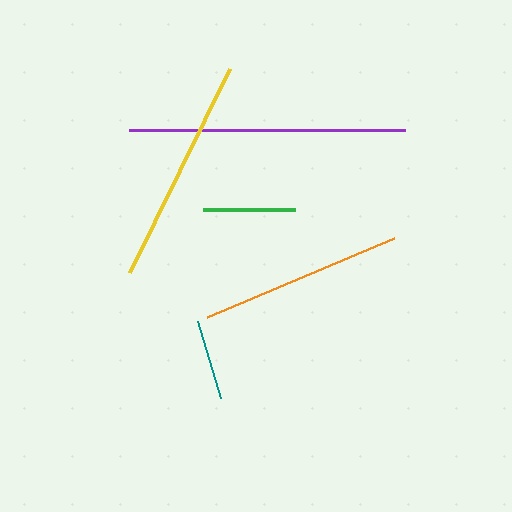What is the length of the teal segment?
The teal segment is approximately 81 pixels long.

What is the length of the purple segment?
The purple segment is approximately 275 pixels long.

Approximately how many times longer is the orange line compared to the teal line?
The orange line is approximately 2.5 times the length of the teal line.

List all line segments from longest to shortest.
From longest to shortest: purple, yellow, orange, green, teal.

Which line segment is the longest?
The purple line is the longest at approximately 275 pixels.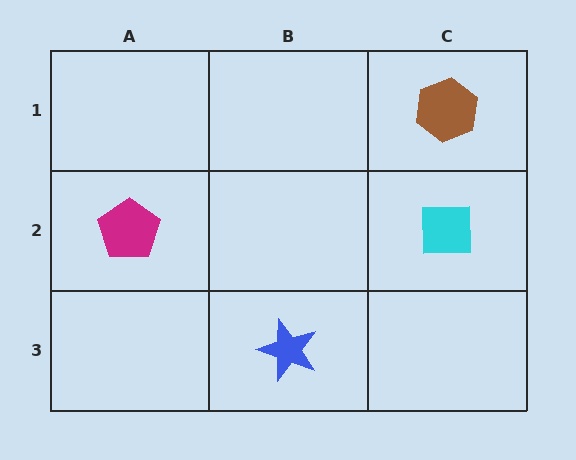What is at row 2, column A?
A magenta pentagon.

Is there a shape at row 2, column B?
No, that cell is empty.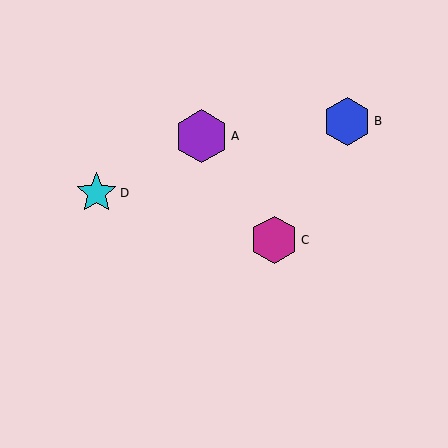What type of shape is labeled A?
Shape A is a purple hexagon.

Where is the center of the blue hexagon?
The center of the blue hexagon is at (347, 121).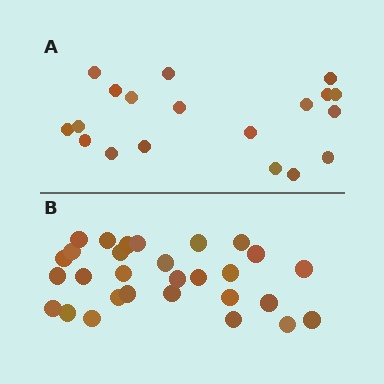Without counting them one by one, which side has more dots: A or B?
Region B (the bottom region) has more dots.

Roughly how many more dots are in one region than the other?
Region B has roughly 10 or so more dots than region A.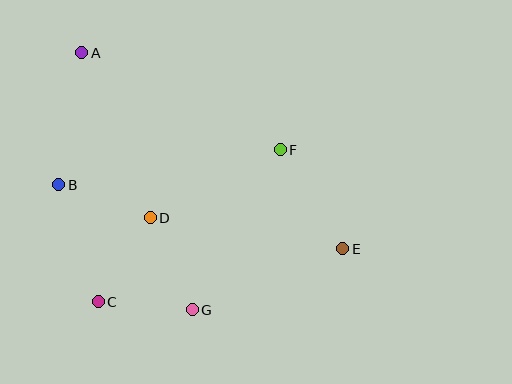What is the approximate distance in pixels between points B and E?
The distance between B and E is approximately 291 pixels.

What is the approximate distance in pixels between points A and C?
The distance between A and C is approximately 249 pixels.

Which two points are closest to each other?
Points C and G are closest to each other.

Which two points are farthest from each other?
Points A and E are farthest from each other.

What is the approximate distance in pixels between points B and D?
The distance between B and D is approximately 97 pixels.